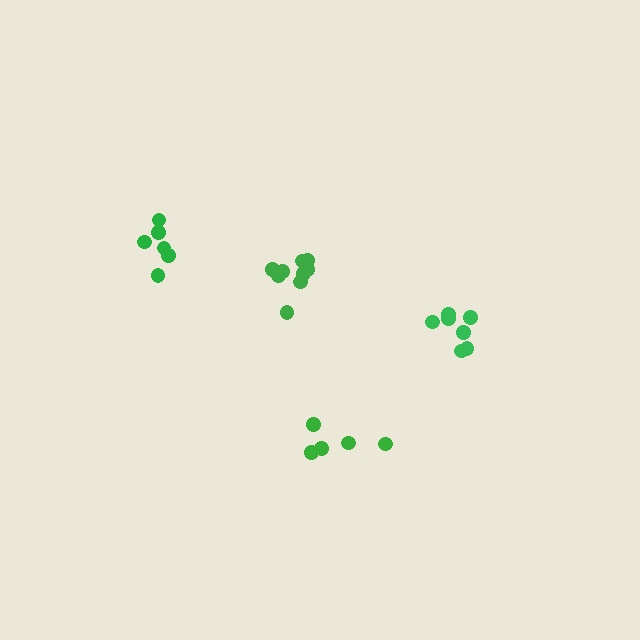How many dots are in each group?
Group 1: 7 dots, Group 2: 6 dots, Group 3: 5 dots, Group 4: 9 dots (27 total).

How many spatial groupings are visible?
There are 4 spatial groupings.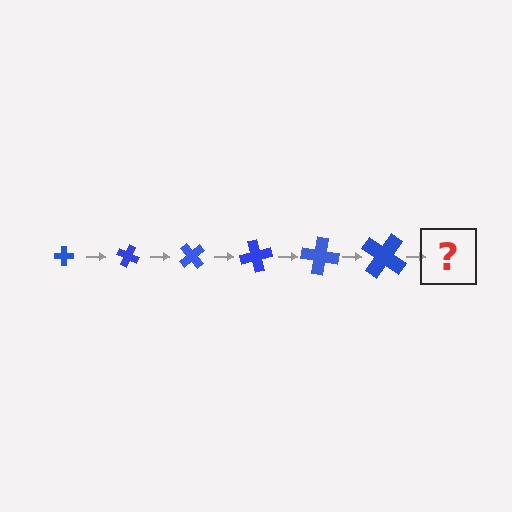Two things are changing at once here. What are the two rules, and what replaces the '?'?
The two rules are that the cross grows larger each step and it rotates 25 degrees each step. The '?' should be a cross, larger than the previous one and rotated 150 degrees from the start.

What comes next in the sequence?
The next element should be a cross, larger than the previous one and rotated 150 degrees from the start.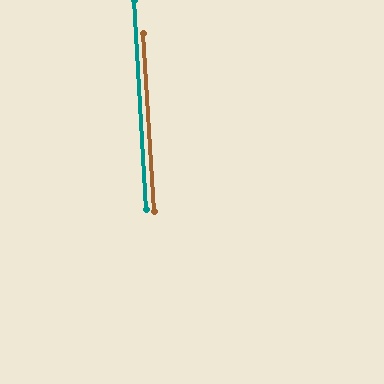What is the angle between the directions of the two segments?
Approximately 0 degrees.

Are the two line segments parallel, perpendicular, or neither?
Parallel — their directions differ by only 0.3°.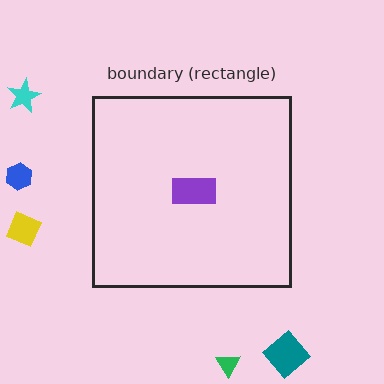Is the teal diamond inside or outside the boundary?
Outside.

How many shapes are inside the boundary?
1 inside, 5 outside.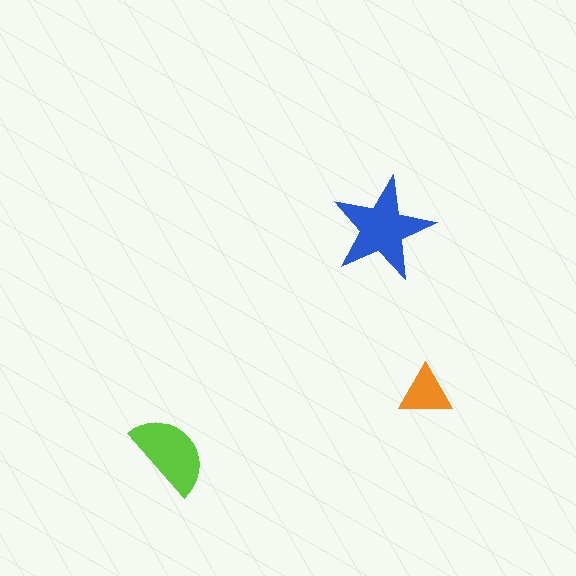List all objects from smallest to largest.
The orange triangle, the lime semicircle, the blue star.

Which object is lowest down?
The lime semicircle is bottommost.